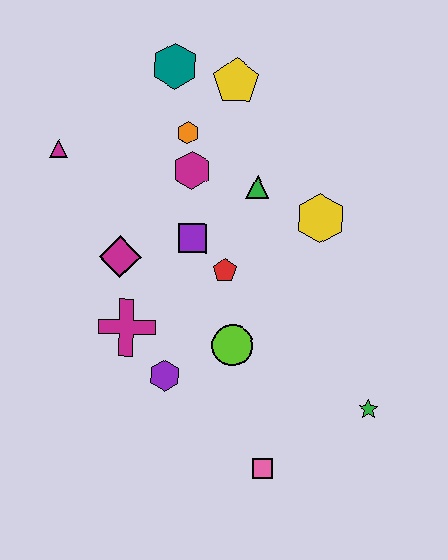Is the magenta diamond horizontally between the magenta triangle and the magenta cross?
Yes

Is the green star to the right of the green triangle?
Yes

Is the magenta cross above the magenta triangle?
No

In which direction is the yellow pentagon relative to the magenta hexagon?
The yellow pentagon is above the magenta hexagon.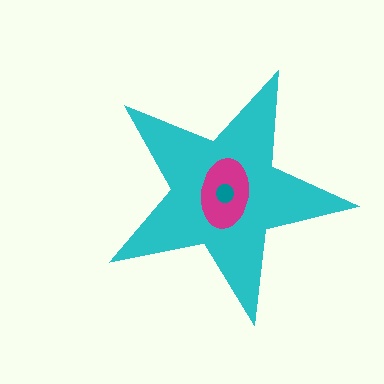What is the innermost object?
The teal circle.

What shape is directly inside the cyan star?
The magenta ellipse.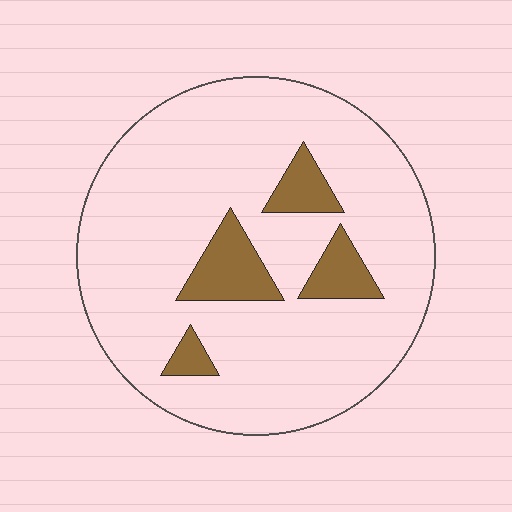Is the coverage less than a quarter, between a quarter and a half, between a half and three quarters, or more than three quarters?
Less than a quarter.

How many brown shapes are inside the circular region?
4.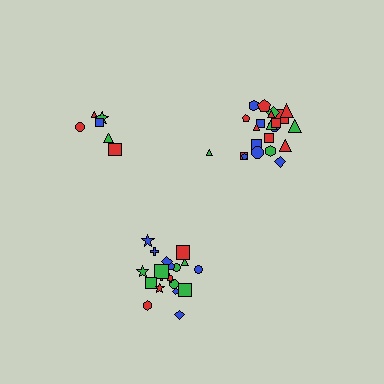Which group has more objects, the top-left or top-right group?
The top-right group.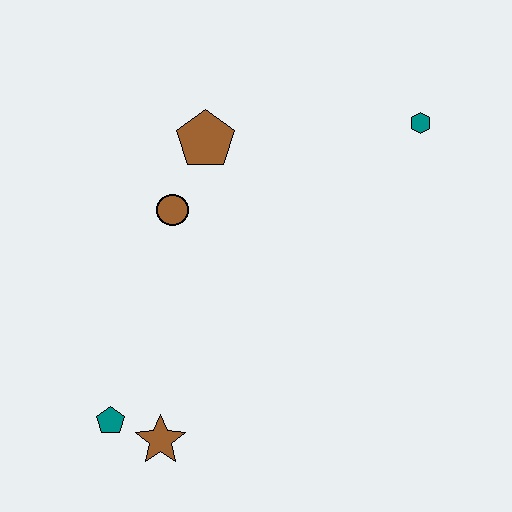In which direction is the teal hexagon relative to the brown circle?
The teal hexagon is to the right of the brown circle.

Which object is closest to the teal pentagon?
The brown star is closest to the teal pentagon.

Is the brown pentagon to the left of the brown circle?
No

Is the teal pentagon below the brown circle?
Yes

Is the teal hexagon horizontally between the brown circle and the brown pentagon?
No